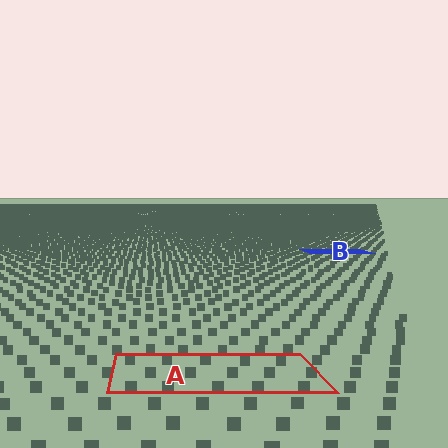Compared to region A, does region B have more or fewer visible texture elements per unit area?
Region B has more texture elements per unit area — they are packed more densely because it is farther away.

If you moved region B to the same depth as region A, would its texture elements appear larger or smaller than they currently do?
They would appear larger. At a closer depth, the same texture elements are projected at a bigger on-screen size.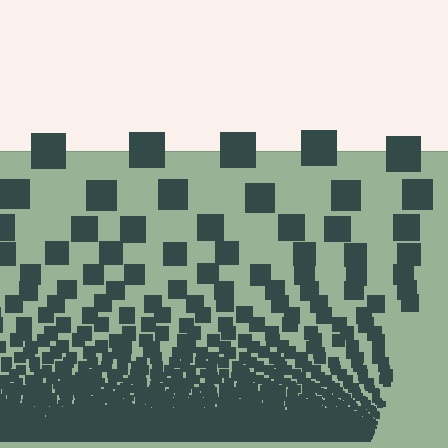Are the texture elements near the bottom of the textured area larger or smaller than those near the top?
Smaller. The gradient is inverted — elements near the bottom are smaller and denser.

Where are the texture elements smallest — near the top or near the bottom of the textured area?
Near the bottom.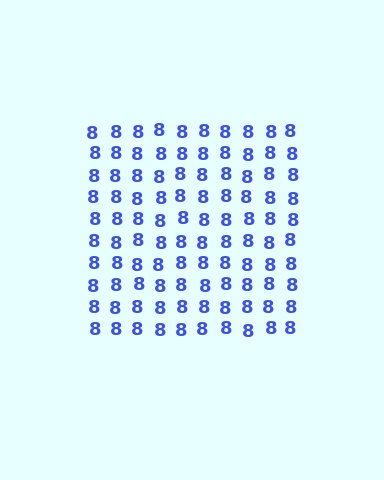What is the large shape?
The large shape is a square.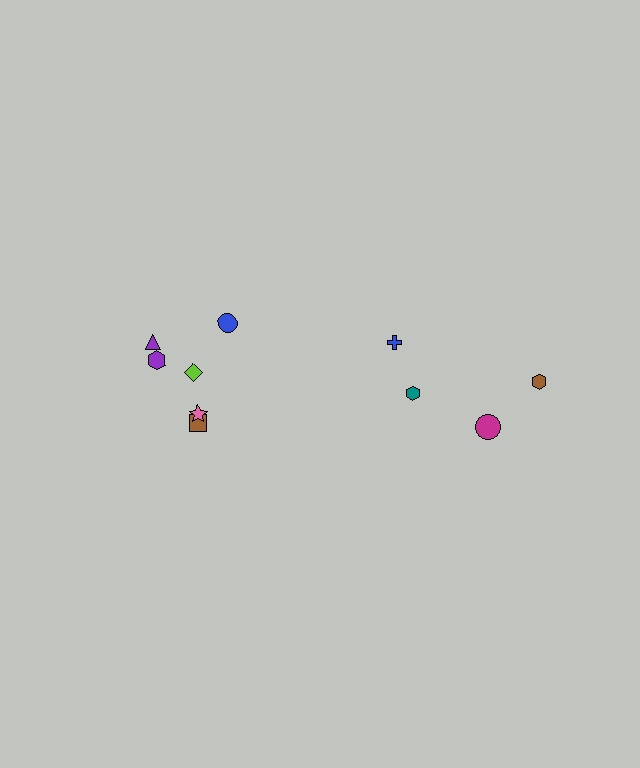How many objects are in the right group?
There are 4 objects.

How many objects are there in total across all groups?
There are 10 objects.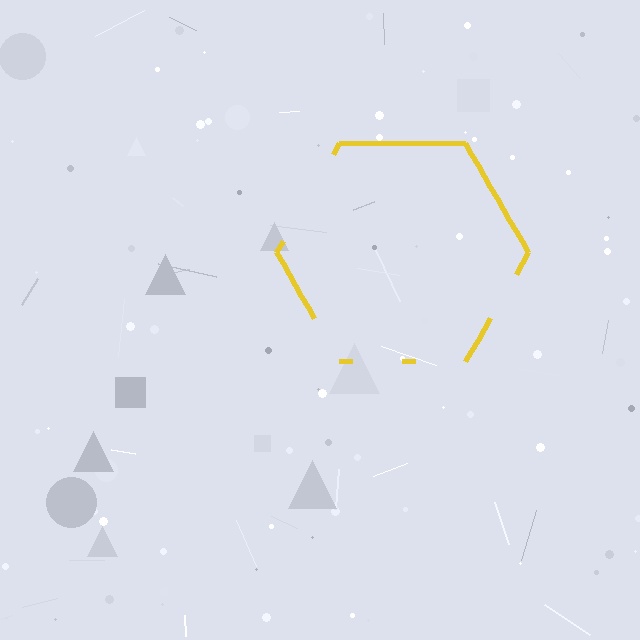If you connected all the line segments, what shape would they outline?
They would outline a hexagon.